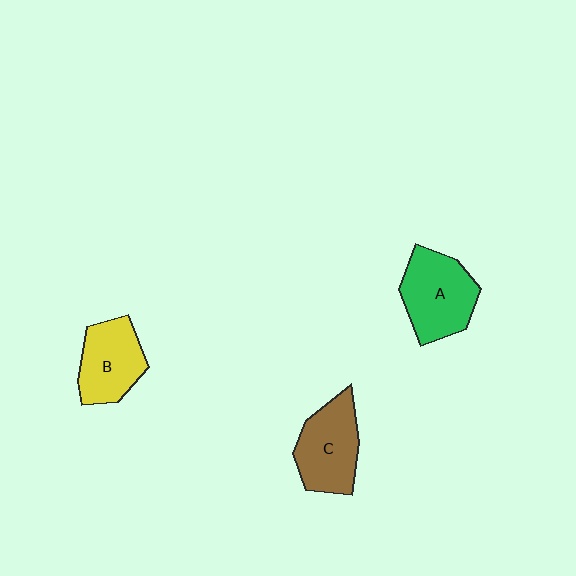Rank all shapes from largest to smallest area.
From largest to smallest: A (green), C (brown), B (yellow).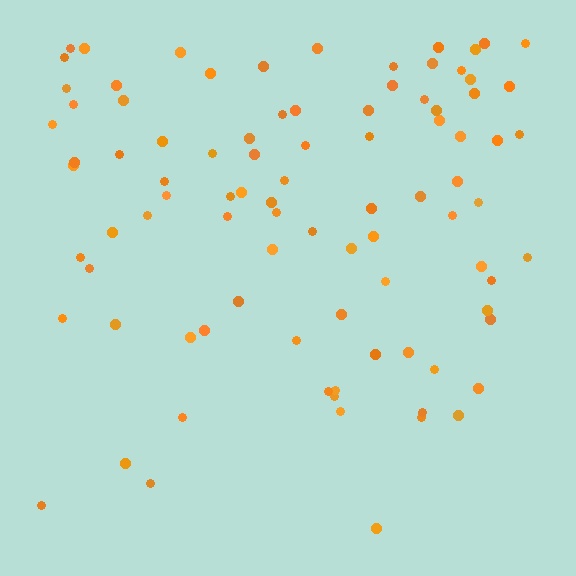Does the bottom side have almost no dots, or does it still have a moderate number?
Still a moderate number, just noticeably fewer than the top.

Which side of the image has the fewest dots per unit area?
The bottom.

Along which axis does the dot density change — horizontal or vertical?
Vertical.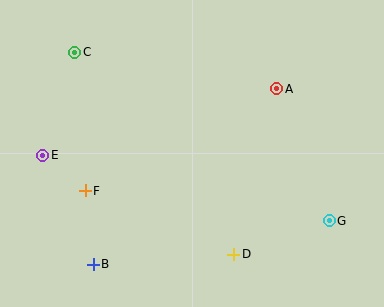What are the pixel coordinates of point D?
Point D is at (234, 254).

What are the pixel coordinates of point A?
Point A is at (277, 89).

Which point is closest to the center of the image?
Point A at (277, 89) is closest to the center.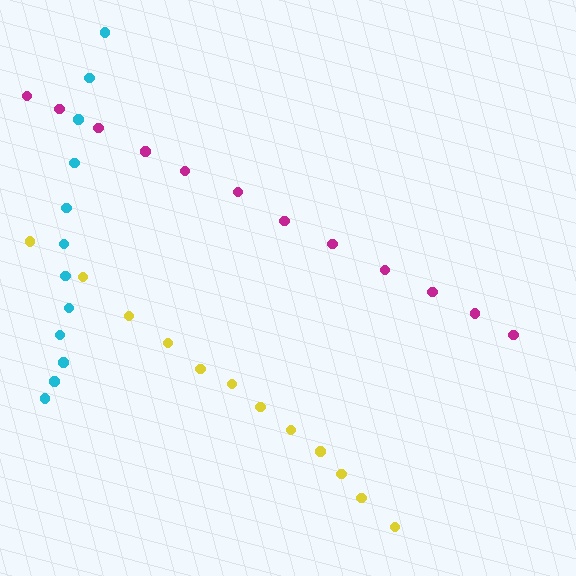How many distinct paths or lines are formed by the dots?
There are 3 distinct paths.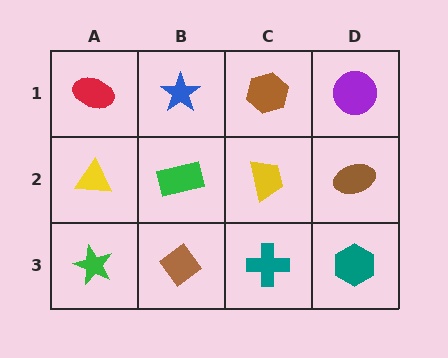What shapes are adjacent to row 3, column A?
A yellow triangle (row 2, column A), a brown diamond (row 3, column B).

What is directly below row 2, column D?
A teal hexagon.